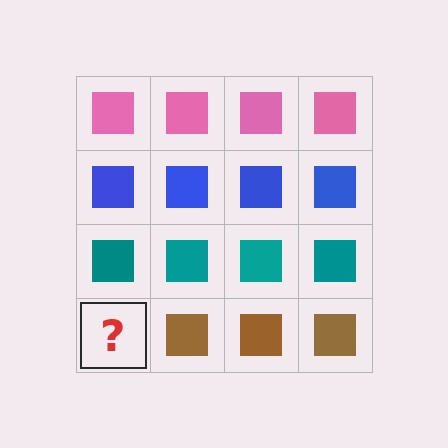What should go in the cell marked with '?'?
The missing cell should contain a brown square.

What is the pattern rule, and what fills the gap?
The rule is that each row has a consistent color. The gap should be filled with a brown square.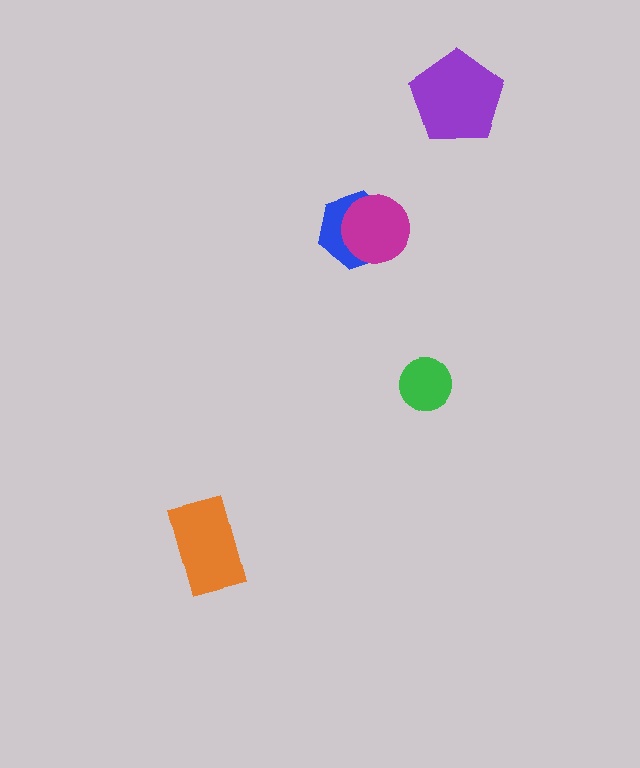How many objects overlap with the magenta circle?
1 object overlaps with the magenta circle.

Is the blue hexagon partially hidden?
Yes, it is partially covered by another shape.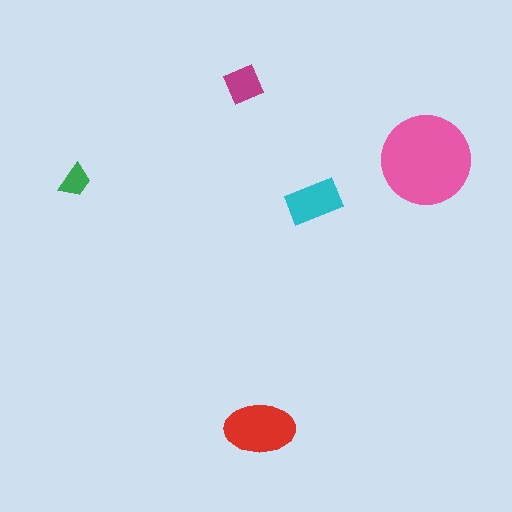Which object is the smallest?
The green trapezoid.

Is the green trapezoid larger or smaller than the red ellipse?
Smaller.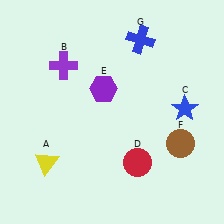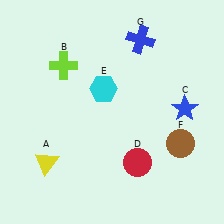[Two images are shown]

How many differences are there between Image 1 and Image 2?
There are 2 differences between the two images.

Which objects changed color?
B changed from purple to lime. E changed from purple to cyan.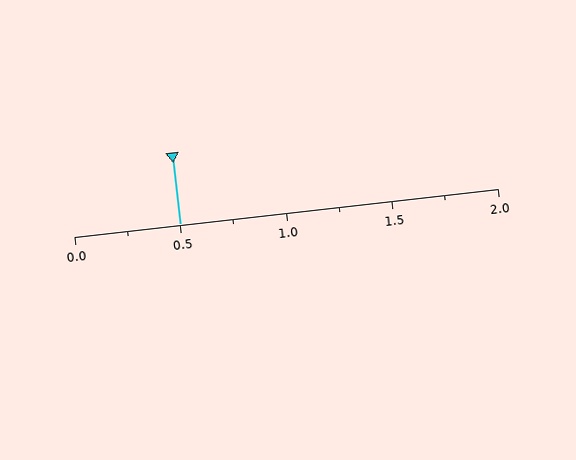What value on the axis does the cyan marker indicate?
The marker indicates approximately 0.5.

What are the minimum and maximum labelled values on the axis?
The axis runs from 0.0 to 2.0.